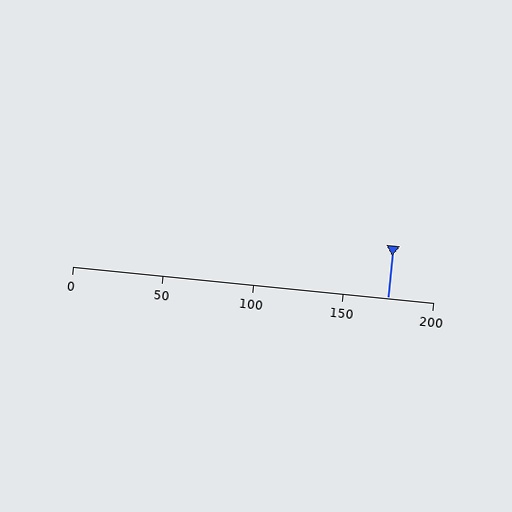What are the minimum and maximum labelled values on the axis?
The axis runs from 0 to 200.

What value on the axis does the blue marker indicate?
The marker indicates approximately 175.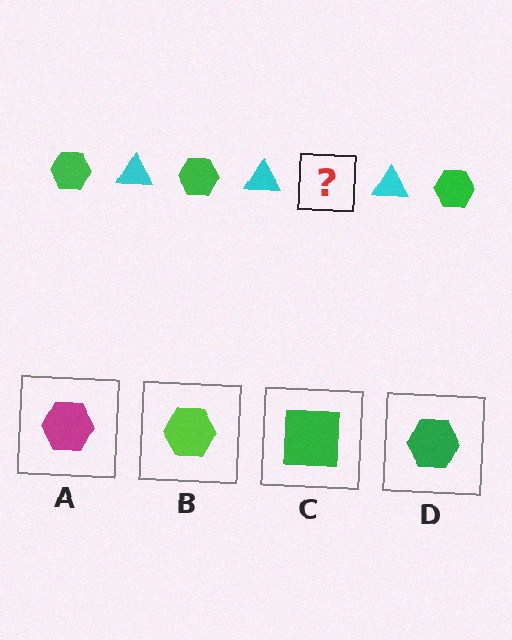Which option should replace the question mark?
Option D.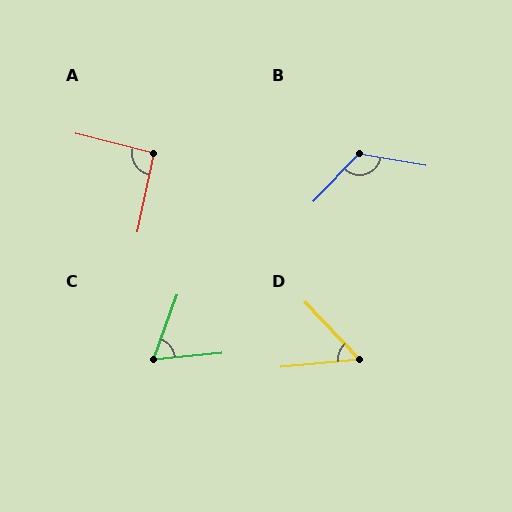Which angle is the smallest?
D, at approximately 52 degrees.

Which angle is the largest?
B, at approximately 124 degrees.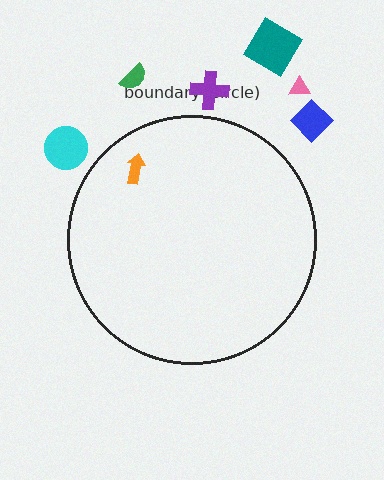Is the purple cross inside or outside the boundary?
Outside.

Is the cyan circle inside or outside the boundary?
Outside.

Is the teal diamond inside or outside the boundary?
Outside.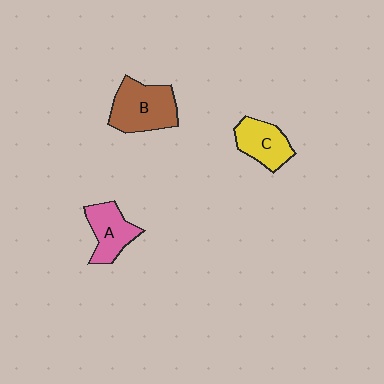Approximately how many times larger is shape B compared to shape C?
Approximately 1.4 times.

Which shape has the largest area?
Shape B (brown).